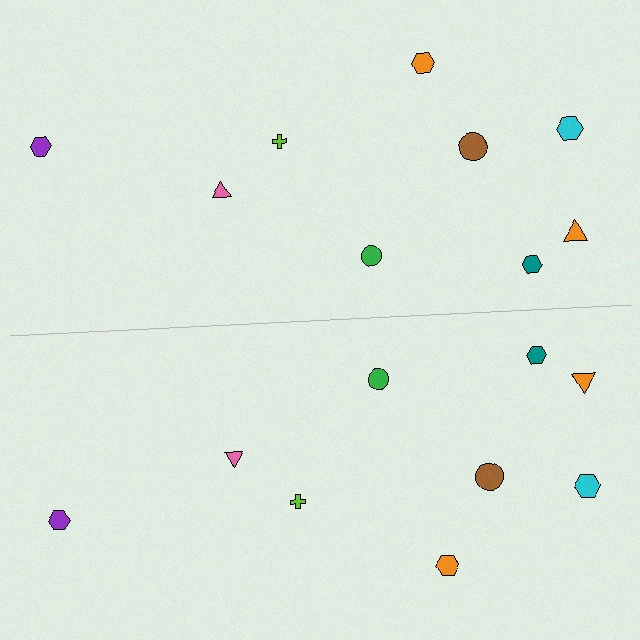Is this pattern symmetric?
Yes, this pattern has bilateral (reflection) symmetry.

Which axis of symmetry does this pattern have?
The pattern has a horizontal axis of symmetry running through the center of the image.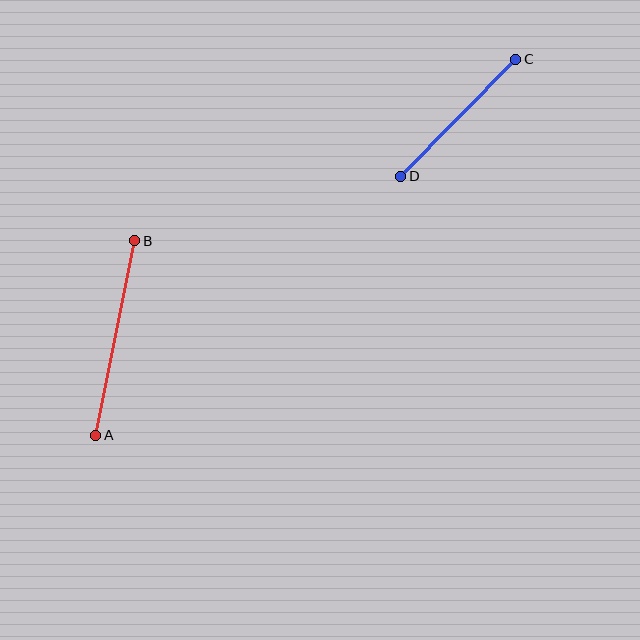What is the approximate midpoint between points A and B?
The midpoint is at approximately (115, 338) pixels.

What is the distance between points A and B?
The distance is approximately 198 pixels.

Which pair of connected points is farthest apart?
Points A and B are farthest apart.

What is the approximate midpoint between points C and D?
The midpoint is at approximately (458, 118) pixels.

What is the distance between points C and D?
The distance is approximately 164 pixels.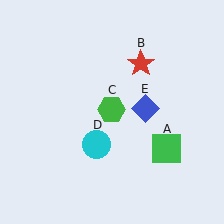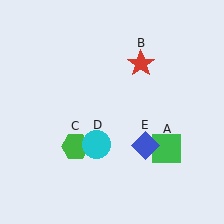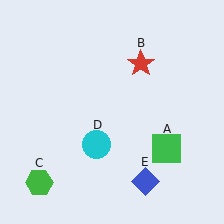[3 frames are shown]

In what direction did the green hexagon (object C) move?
The green hexagon (object C) moved down and to the left.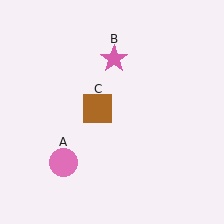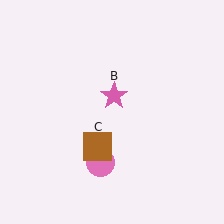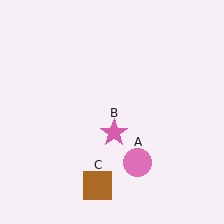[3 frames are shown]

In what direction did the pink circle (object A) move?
The pink circle (object A) moved right.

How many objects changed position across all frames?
3 objects changed position: pink circle (object A), pink star (object B), brown square (object C).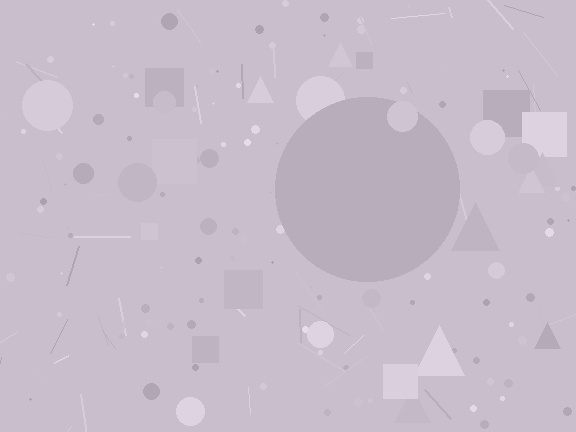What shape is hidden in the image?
A circle is hidden in the image.